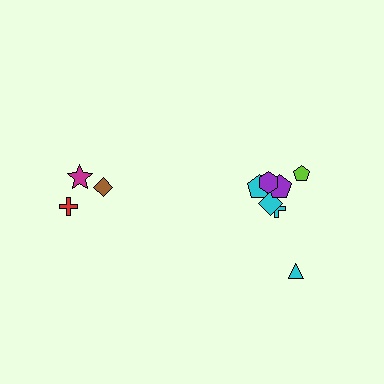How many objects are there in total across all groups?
There are 10 objects.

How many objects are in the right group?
There are 7 objects.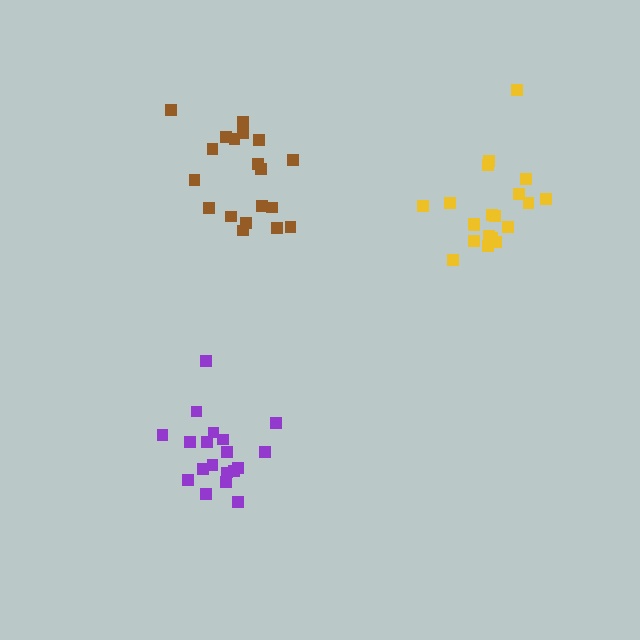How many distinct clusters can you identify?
There are 3 distinct clusters.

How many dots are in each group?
Group 1: 19 dots, Group 2: 19 dots, Group 3: 20 dots (58 total).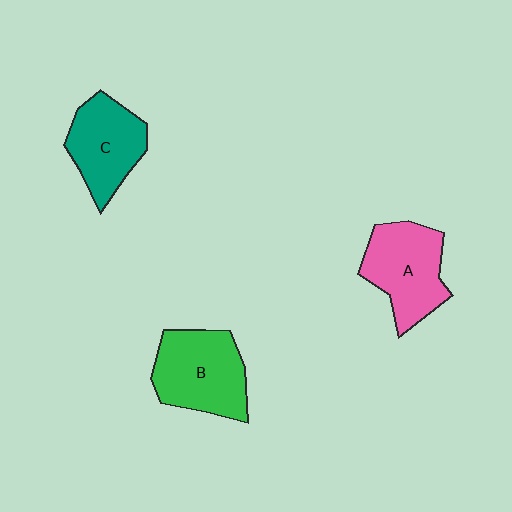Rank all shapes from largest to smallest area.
From largest to smallest: B (green), A (pink), C (teal).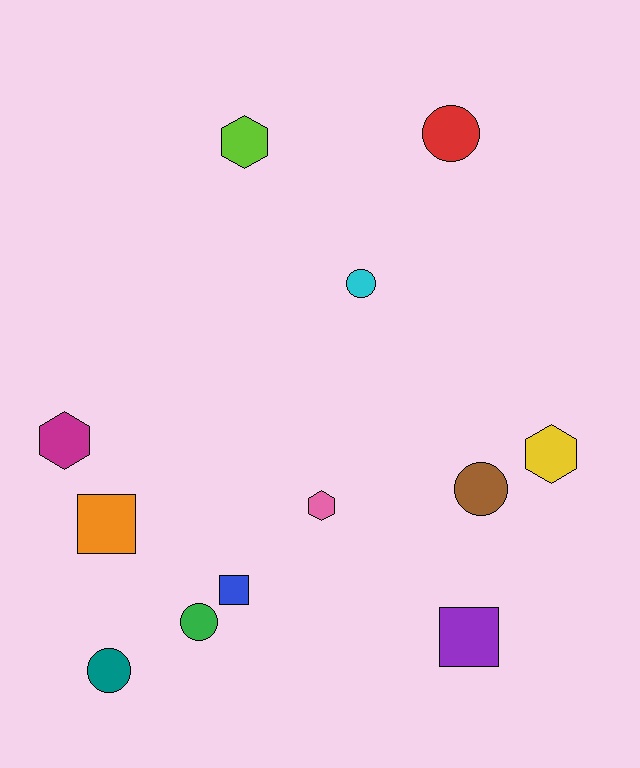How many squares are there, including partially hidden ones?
There are 3 squares.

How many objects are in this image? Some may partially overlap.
There are 12 objects.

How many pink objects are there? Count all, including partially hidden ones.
There is 1 pink object.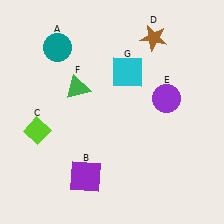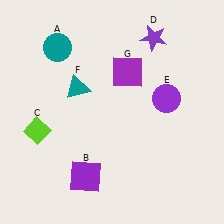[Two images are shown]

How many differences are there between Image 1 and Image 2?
There are 3 differences between the two images.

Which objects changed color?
D changed from brown to purple. F changed from green to teal. G changed from cyan to purple.